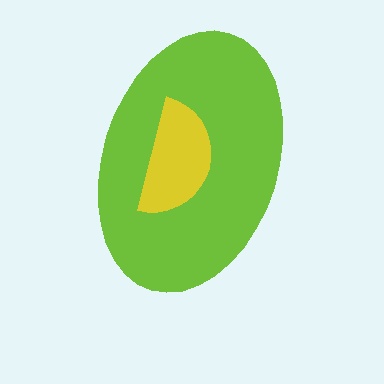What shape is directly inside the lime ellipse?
The yellow semicircle.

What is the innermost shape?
The yellow semicircle.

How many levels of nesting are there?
2.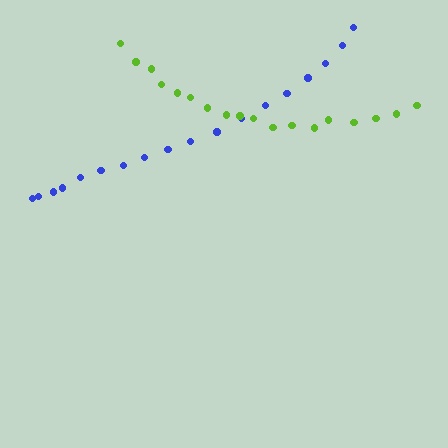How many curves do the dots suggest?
There are 2 distinct paths.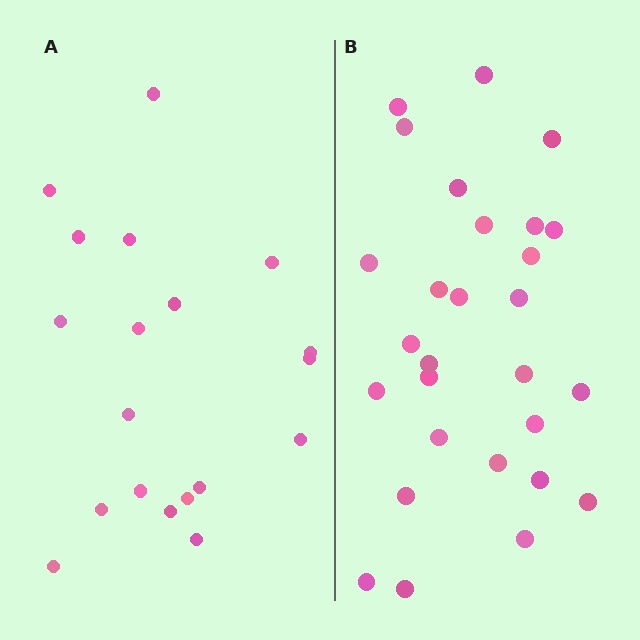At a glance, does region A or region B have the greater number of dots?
Region B (the right region) has more dots.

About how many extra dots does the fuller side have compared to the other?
Region B has roughly 8 or so more dots than region A.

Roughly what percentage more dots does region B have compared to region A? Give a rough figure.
About 45% more.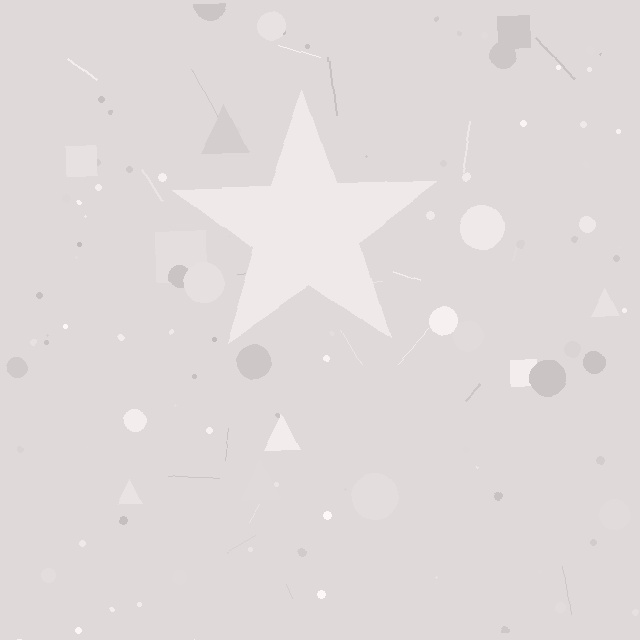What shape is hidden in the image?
A star is hidden in the image.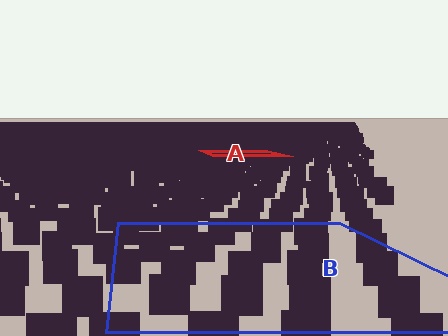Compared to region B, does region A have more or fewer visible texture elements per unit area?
Region A has more texture elements per unit area — they are packed more densely because it is farther away.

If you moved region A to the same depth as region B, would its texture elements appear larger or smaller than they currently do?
They would appear larger. At a closer depth, the same texture elements are projected at a bigger on-screen size.